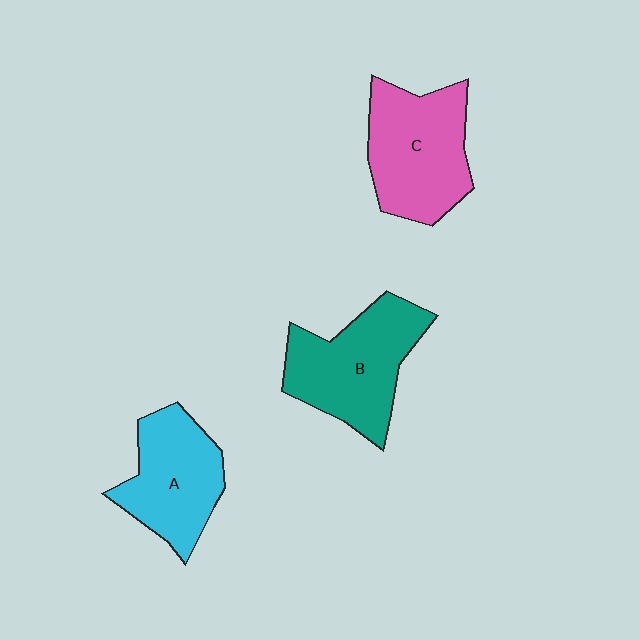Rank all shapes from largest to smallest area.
From largest to smallest: B (teal), C (pink), A (cyan).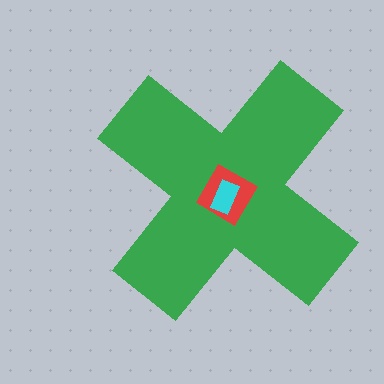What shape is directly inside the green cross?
The red diamond.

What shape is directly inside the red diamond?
The cyan rectangle.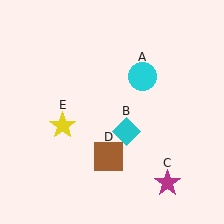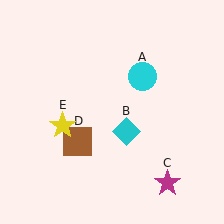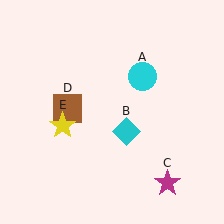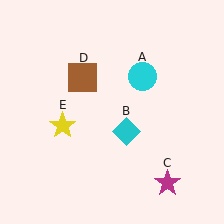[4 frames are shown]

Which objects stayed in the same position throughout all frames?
Cyan circle (object A) and cyan diamond (object B) and magenta star (object C) and yellow star (object E) remained stationary.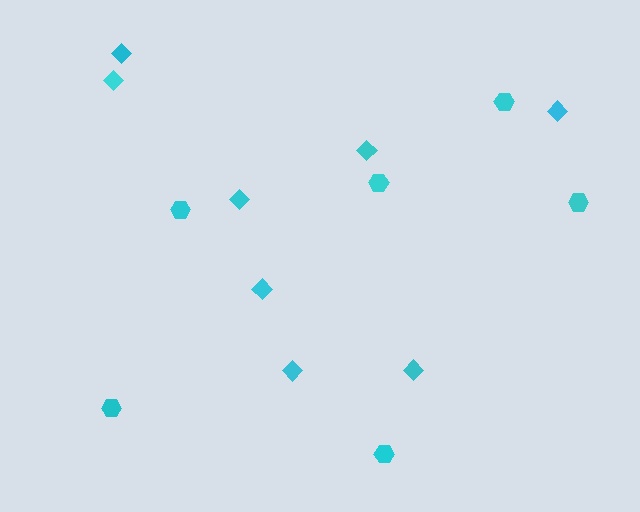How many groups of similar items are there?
There are 2 groups: one group of hexagons (6) and one group of diamonds (8).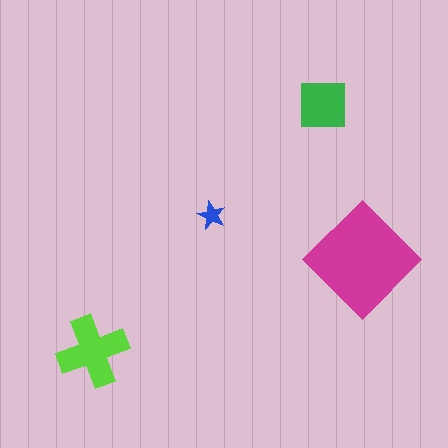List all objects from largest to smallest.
The magenta diamond, the lime cross, the green square, the blue star.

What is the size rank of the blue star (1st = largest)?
4th.